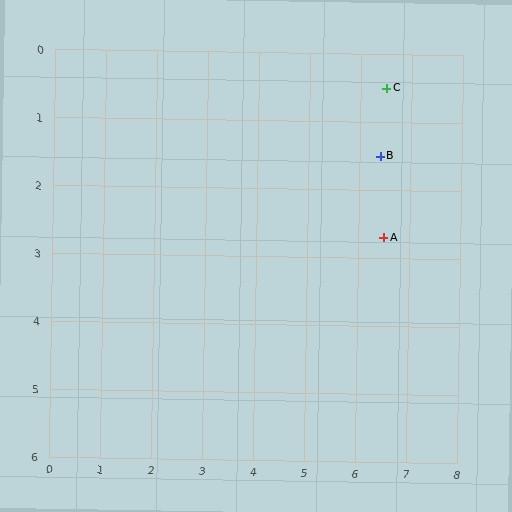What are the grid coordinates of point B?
Point B is at approximately (6.4, 1.5).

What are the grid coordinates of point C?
Point C is at approximately (6.5, 0.5).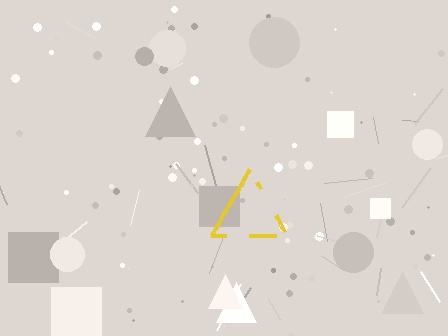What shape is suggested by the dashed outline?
The dashed outline suggests a triangle.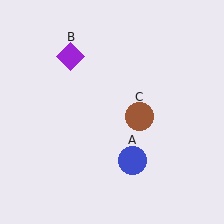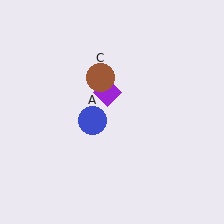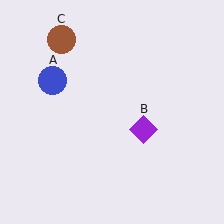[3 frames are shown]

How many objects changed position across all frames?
3 objects changed position: blue circle (object A), purple diamond (object B), brown circle (object C).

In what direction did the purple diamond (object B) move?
The purple diamond (object B) moved down and to the right.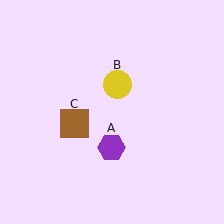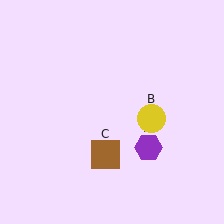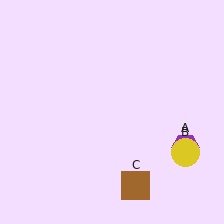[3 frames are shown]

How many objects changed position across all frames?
3 objects changed position: purple hexagon (object A), yellow circle (object B), brown square (object C).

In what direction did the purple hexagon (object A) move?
The purple hexagon (object A) moved right.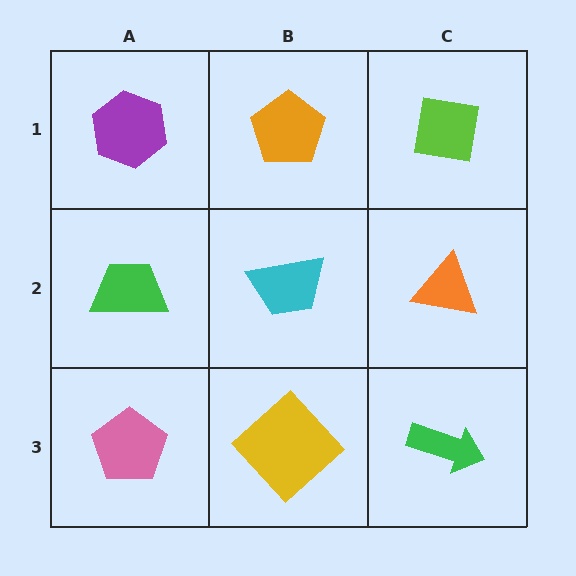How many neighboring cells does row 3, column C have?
2.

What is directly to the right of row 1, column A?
An orange pentagon.